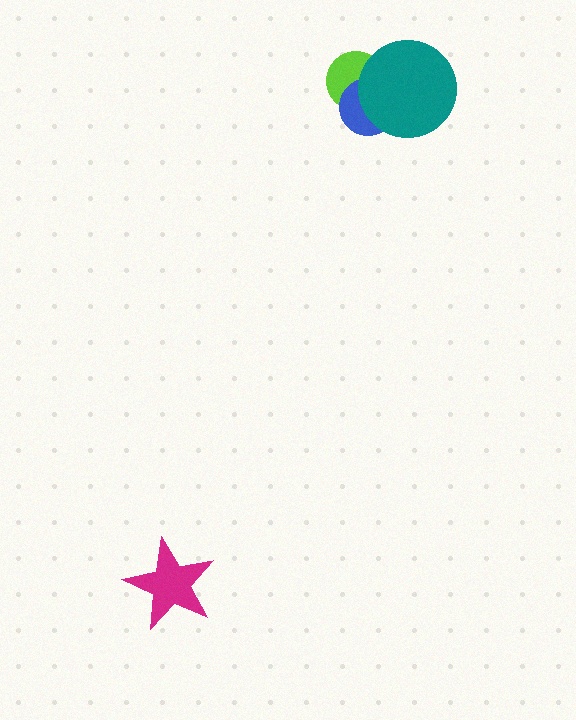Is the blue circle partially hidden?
Yes, it is partially covered by another shape.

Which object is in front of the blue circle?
The teal circle is in front of the blue circle.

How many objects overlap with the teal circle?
2 objects overlap with the teal circle.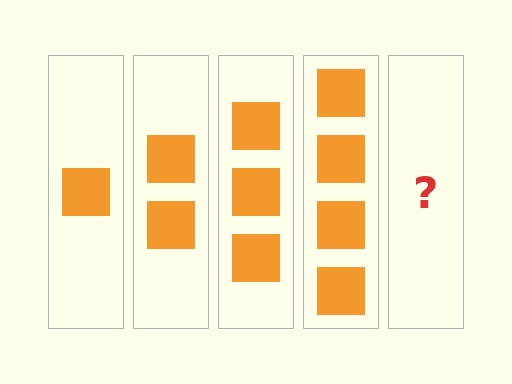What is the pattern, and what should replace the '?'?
The pattern is that each step adds one more square. The '?' should be 5 squares.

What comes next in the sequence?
The next element should be 5 squares.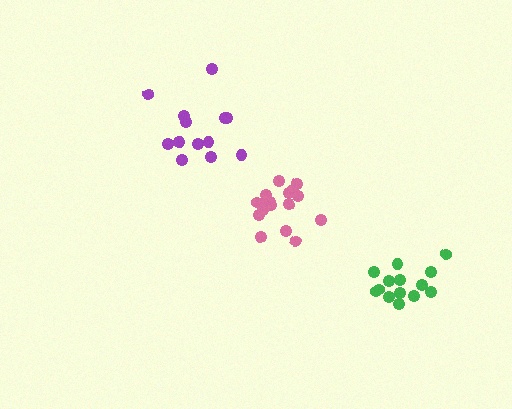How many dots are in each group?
Group 1: 14 dots, Group 2: 14 dots, Group 3: 17 dots (45 total).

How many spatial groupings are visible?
There are 3 spatial groupings.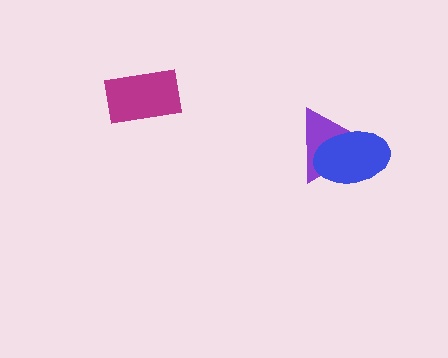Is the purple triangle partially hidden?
Yes, it is partially covered by another shape.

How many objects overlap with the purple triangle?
1 object overlaps with the purple triangle.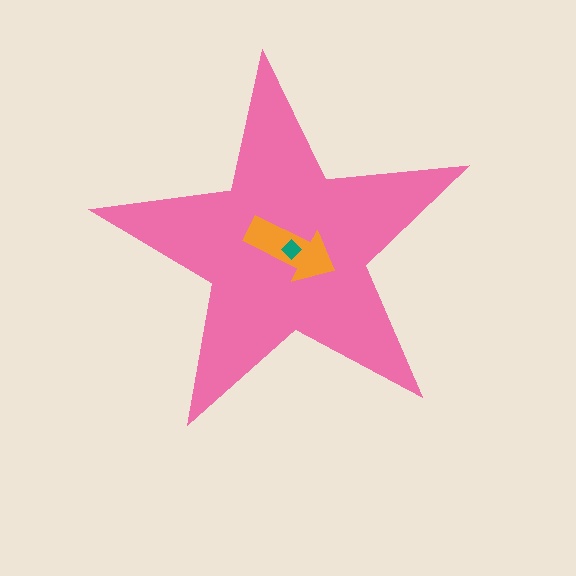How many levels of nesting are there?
3.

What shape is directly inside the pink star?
The orange arrow.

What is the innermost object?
The teal diamond.